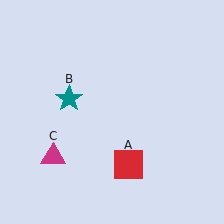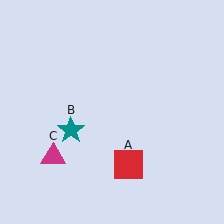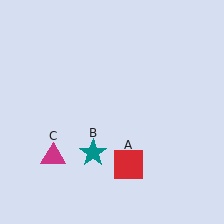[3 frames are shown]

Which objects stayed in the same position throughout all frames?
Red square (object A) and magenta triangle (object C) remained stationary.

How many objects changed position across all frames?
1 object changed position: teal star (object B).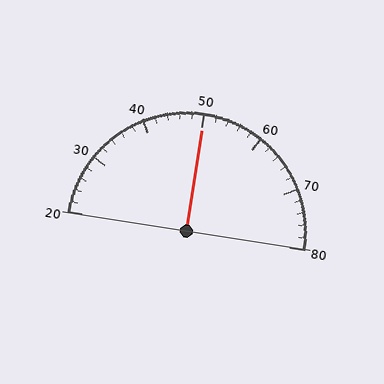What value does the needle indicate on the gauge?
The needle indicates approximately 50.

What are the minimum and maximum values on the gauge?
The gauge ranges from 20 to 80.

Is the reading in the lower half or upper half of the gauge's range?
The reading is in the upper half of the range (20 to 80).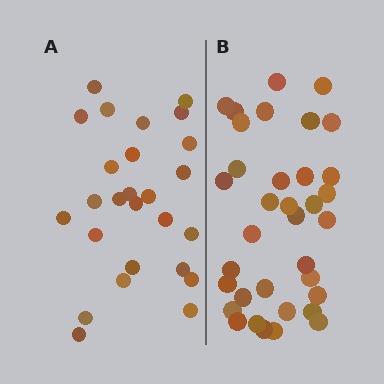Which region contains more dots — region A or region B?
Region B (the right region) has more dots.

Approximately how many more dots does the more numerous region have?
Region B has roughly 8 or so more dots than region A.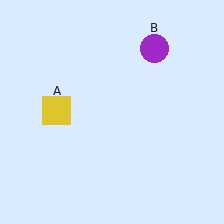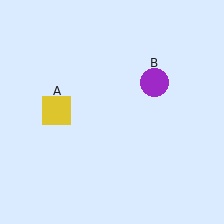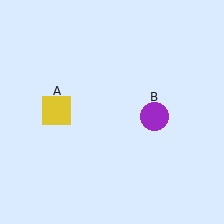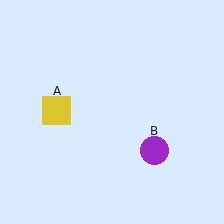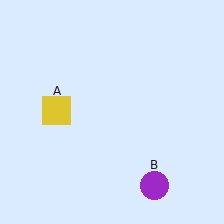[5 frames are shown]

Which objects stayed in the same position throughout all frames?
Yellow square (object A) remained stationary.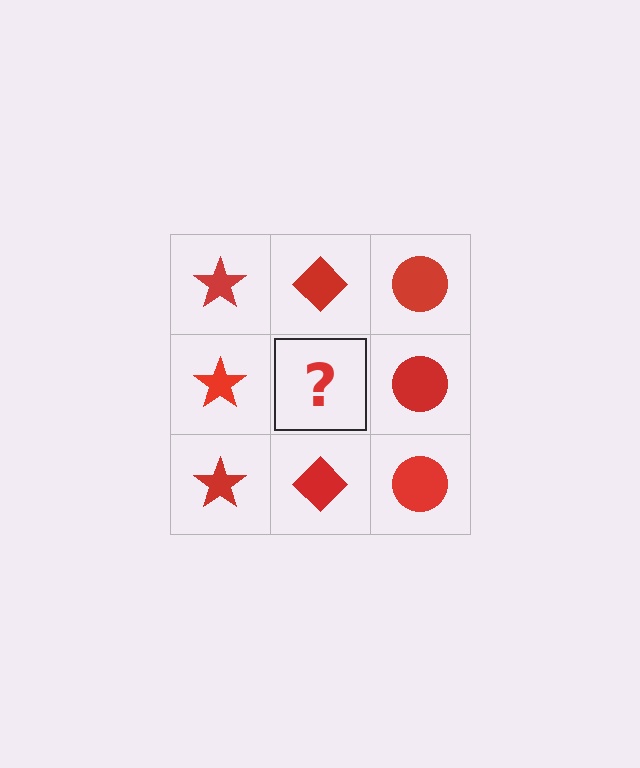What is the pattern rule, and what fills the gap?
The rule is that each column has a consistent shape. The gap should be filled with a red diamond.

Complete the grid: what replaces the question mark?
The question mark should be replaced with a red diamond.